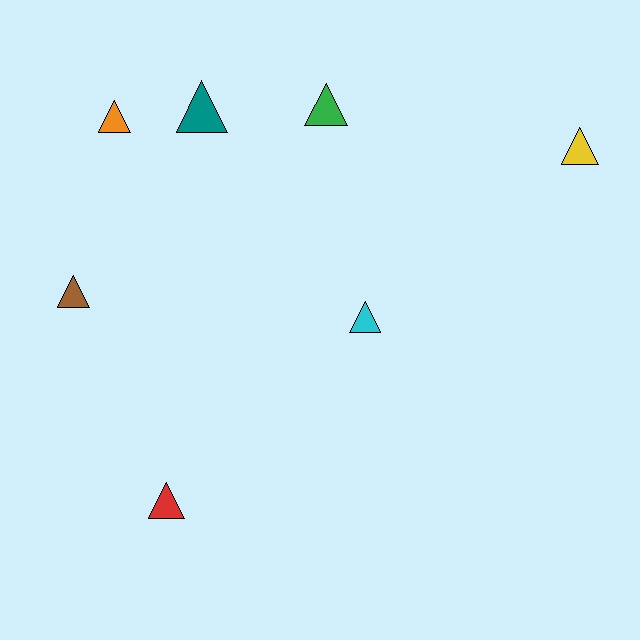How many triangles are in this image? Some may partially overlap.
There are 7 triangles.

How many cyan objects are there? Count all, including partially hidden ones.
There is 1 cyan object.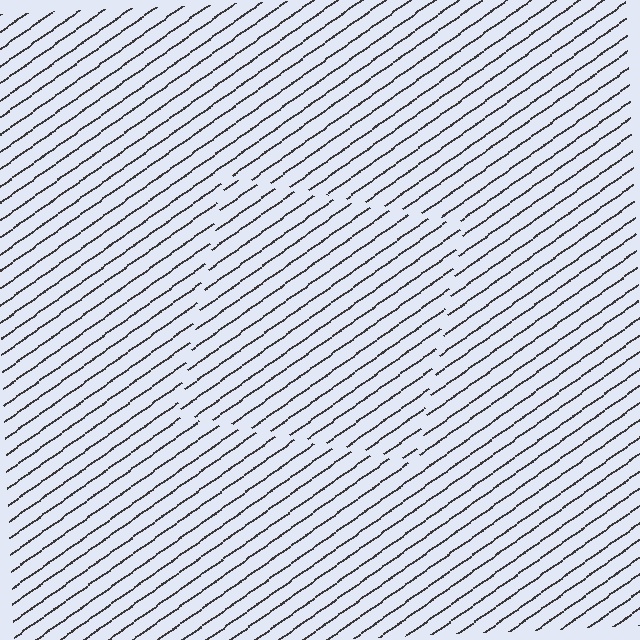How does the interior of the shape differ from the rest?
The interior of the shape contains the same grating, shifted by half a period — the contour is defined by the phase discontinuity where line-ends from the inner and outer gratings abut.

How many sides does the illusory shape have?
4 sides — the line-ends trace a square.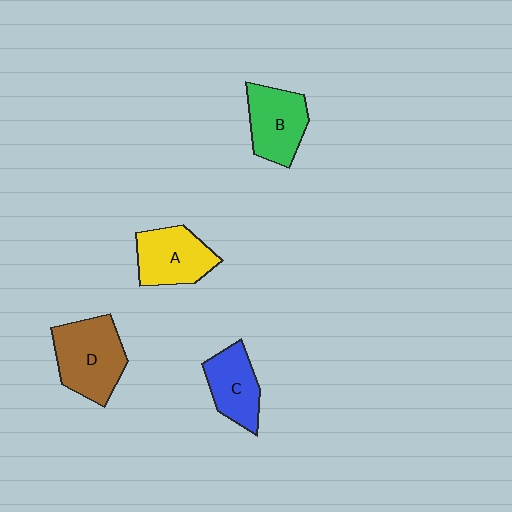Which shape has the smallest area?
Shape C (blue).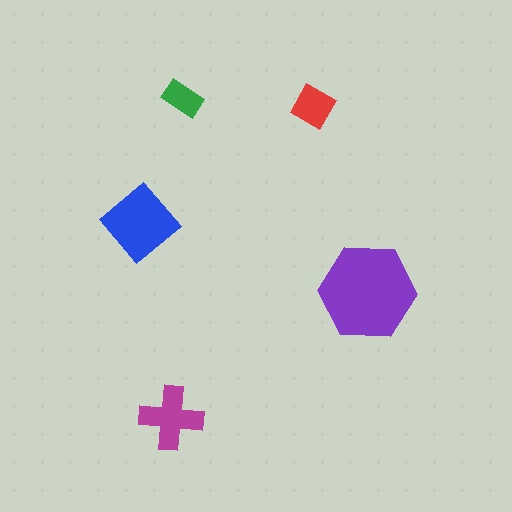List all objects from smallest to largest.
The green rectangle, the red square, the magenta cross, the blue diamond, the purple hexagon.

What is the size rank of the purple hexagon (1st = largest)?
1st.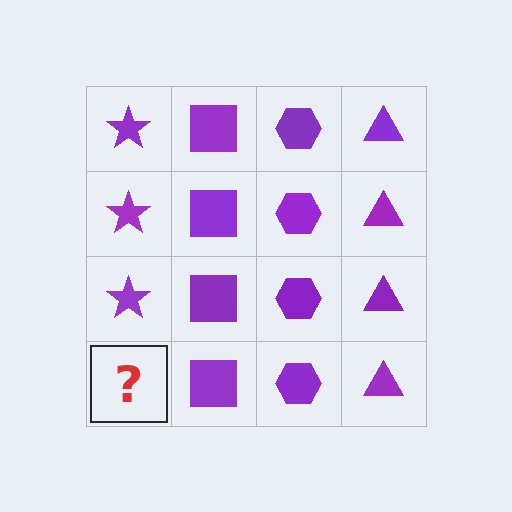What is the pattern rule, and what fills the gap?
The rule is that each column has a consistent shape. The gap should be filled with a purple star.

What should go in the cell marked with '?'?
The missing cell should contain a purple star.